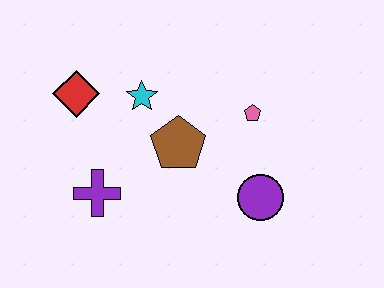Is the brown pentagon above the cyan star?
No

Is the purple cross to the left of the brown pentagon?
Yes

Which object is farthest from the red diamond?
The purple circle is farthest from the red diamond.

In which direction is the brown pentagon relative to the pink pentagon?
The brown pentagon is to the left of the pink pentagon.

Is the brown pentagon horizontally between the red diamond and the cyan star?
No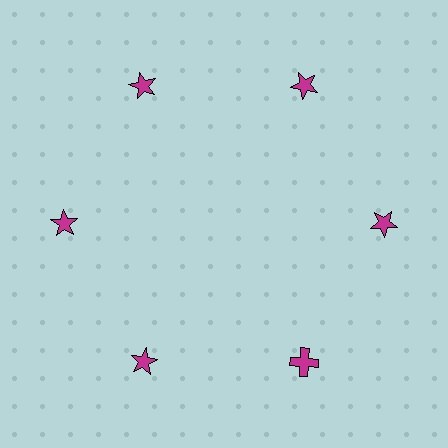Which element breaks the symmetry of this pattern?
The magenta cross at roughly the 5 o'clock position breaks the symmetry. All other shapes are magenta stars.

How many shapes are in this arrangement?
There are 6 shapes arranged in a ring pattern.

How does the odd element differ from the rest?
It has a different shape: cross instead of star.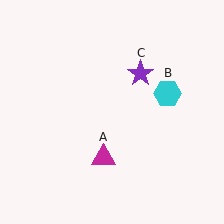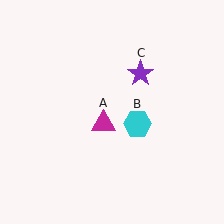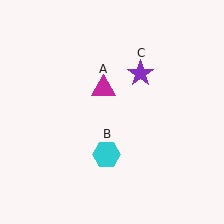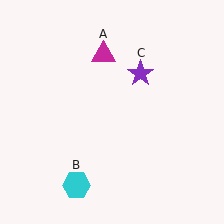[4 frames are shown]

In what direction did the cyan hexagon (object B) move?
The cyan hexagon (object B) moved down and to the left.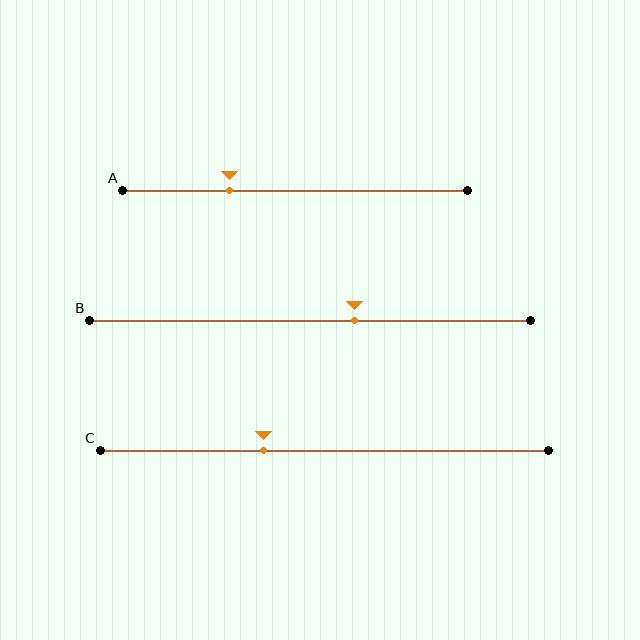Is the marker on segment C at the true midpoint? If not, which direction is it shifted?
No, the marker on segment C is shifted to the left by about 14% of the segment length.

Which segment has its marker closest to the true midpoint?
Segment B has its marker closest to the true midpoint.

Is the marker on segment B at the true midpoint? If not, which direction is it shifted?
No, the marker on segment B is shifted to the right by about 10% of the segment length.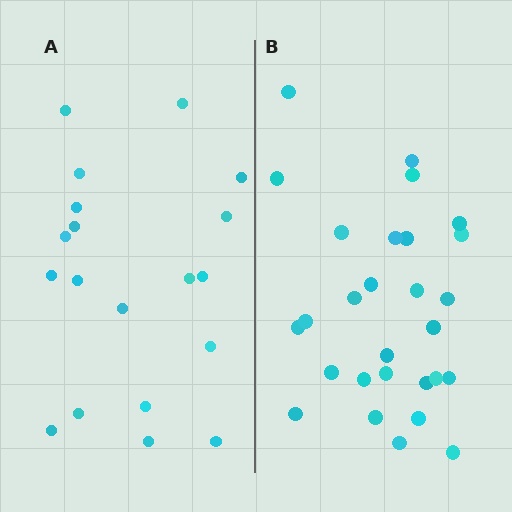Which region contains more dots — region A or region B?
Region B (the right region) has more dots.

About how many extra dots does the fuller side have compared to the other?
Region B has roughly 8 or so more dots than region A.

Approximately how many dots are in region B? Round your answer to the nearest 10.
About 30 dots. (The exact count is 28, which rounds to 30.)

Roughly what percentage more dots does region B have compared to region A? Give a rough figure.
About 45% more.